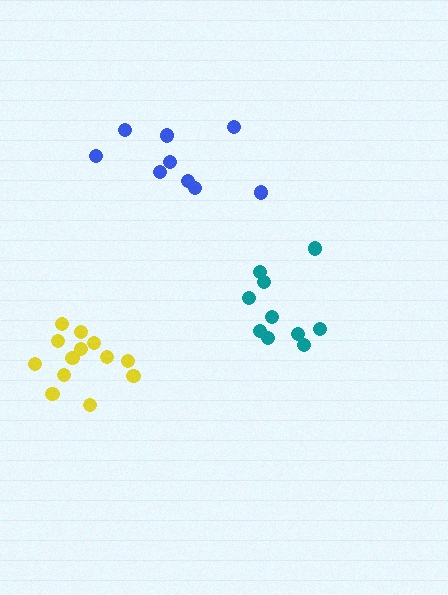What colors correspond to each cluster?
The clusters are colored: teal, yellow, blue.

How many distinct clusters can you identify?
There are 3 distinct clusters.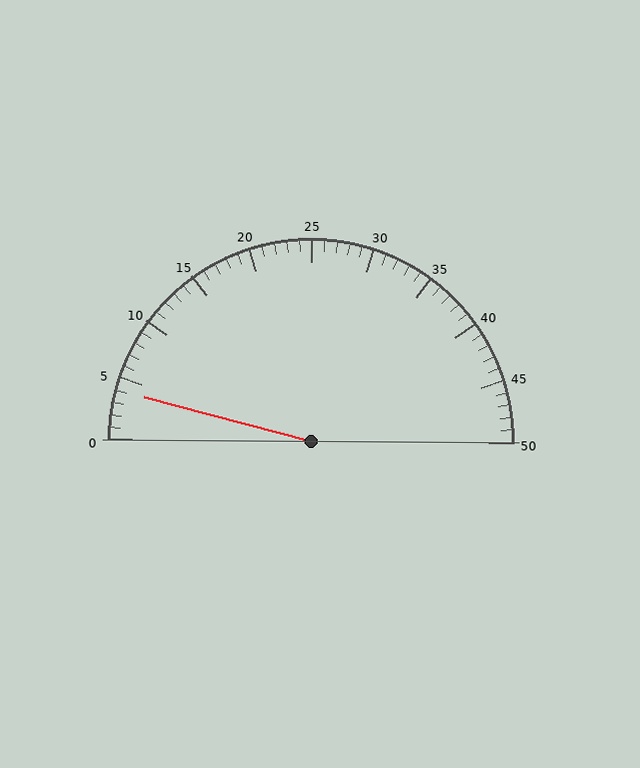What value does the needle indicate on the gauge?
The needle indicates approximately 4.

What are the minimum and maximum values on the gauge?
The gauge ranges from 0 to 50.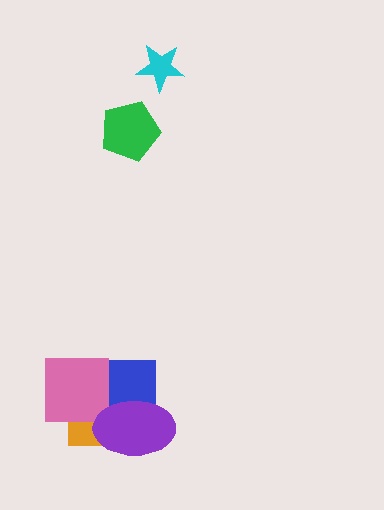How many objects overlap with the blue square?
3 objects overlap with the blue square.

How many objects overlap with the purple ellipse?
2 objects overlap with the purple ellipse.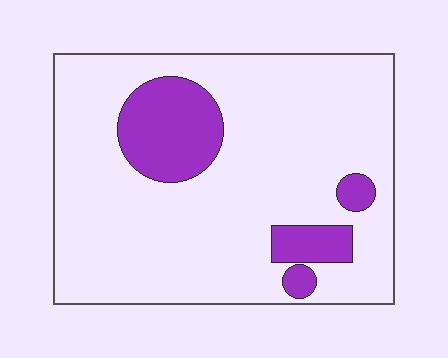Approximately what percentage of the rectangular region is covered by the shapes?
Approximately 15%.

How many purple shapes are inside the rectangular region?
4.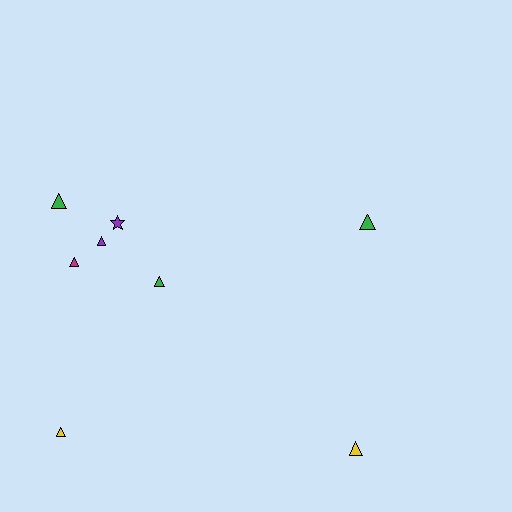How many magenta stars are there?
There are no magenta stars.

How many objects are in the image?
There are 8 objects.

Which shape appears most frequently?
Triangle, with 7 objects.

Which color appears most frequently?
Green, with 3 objects.